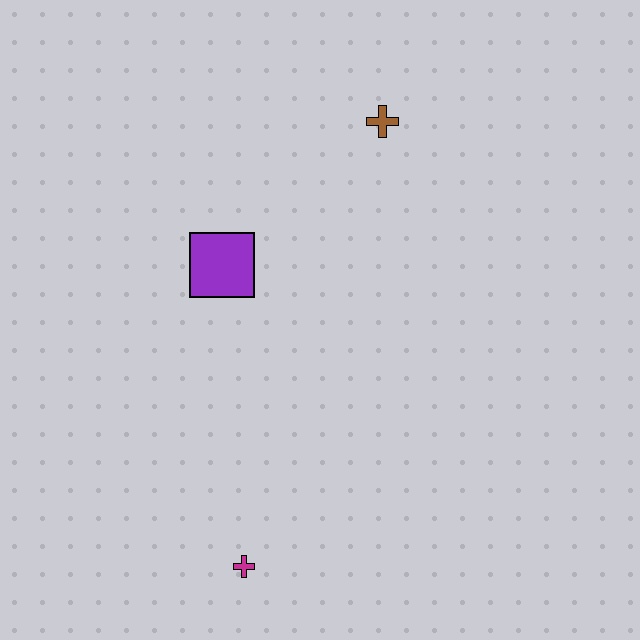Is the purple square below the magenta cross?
No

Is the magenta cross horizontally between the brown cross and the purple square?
Yes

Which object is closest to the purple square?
The brown cross is closest to the purple square.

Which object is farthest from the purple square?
The magenta cross is farthest from the purple square.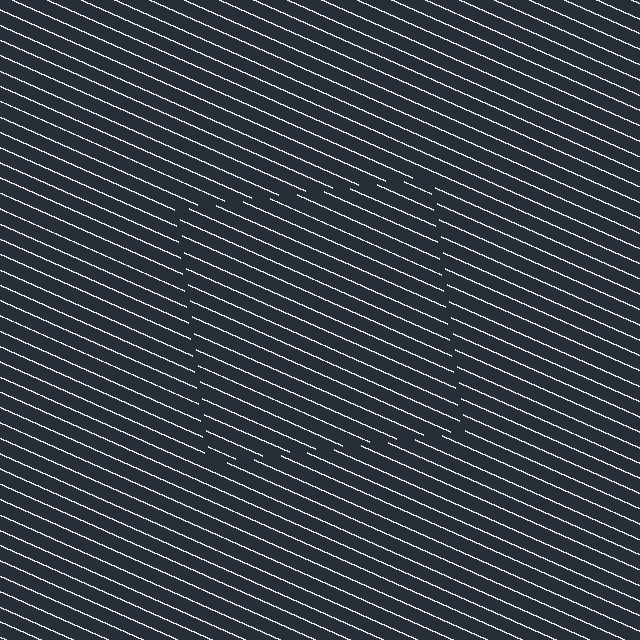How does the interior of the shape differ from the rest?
The interior of the shape contains the same grating, shifted by half a period — the contour is defined by the phase discontinuity where line-ends from the inner and outer gratings abut.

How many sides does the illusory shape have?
4 sides — the line-ends trace a square.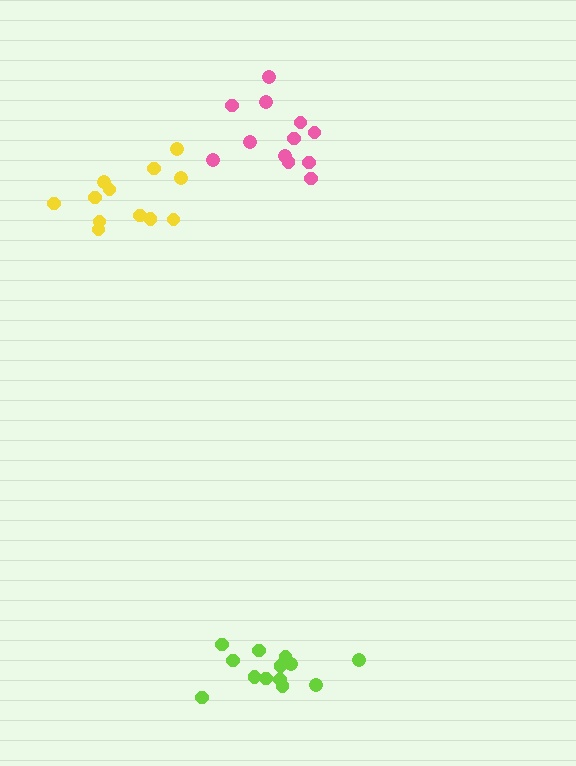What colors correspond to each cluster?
The clusters are colored: yellow, lime, pink.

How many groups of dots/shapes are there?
There are 3 groups.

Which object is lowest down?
The lime cluster is bottommost.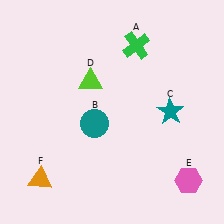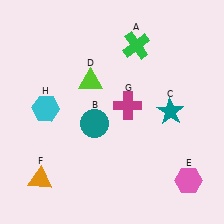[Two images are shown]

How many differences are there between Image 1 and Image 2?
There are 2 differences between the two images.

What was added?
A magenta cross (G), a cyan hexagon (H) were added in Image 2.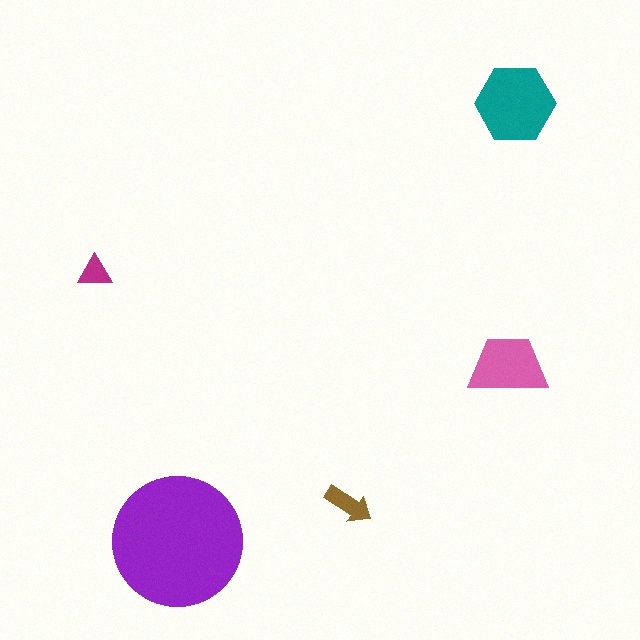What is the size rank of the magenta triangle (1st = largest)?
5th.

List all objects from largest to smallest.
The purple circle, the teal hexagon, the pink trapezoid, the brown arrow, the magenta triangle.